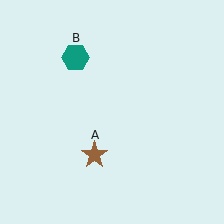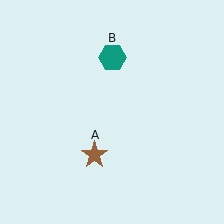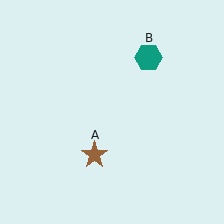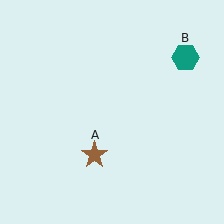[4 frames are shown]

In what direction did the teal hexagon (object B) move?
The teal hexagon (object B) moved right.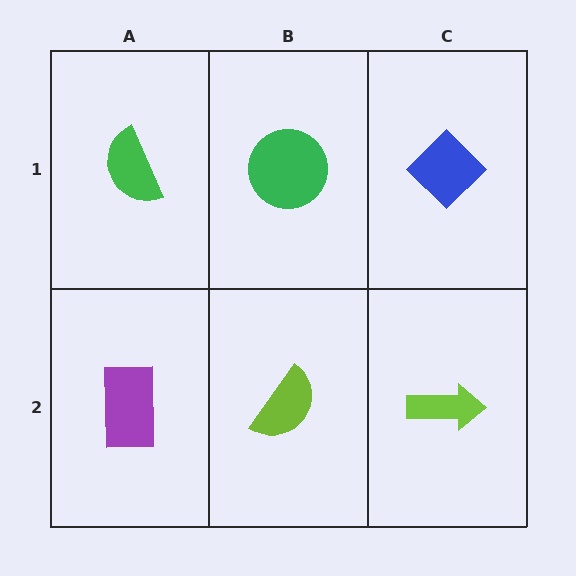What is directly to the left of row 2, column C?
A lime semicircle.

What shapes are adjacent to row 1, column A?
A purple rectangle (row 2, column A), a green circle (row 1, column B).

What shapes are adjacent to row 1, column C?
A lime arrow (row 2, column C), a green circle (row 1, column B).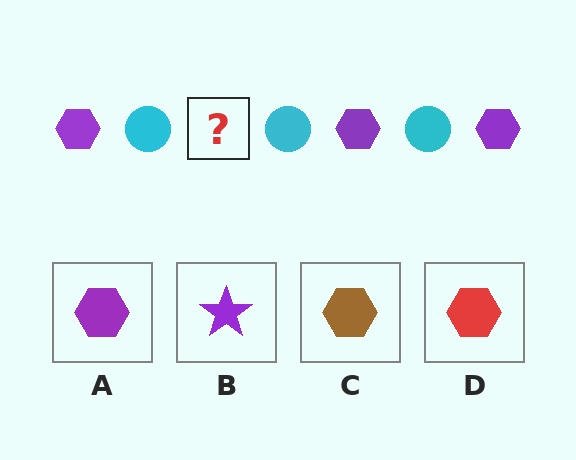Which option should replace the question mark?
Option A.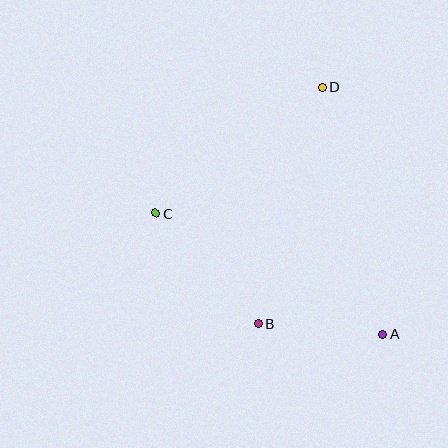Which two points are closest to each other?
Points A and B are closest to each other.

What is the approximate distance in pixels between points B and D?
The distance between B and D is approximately 246 pixels.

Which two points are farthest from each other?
Points A and C are farthest from each other.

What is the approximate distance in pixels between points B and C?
The distance between B and C is approximately 151 pixels.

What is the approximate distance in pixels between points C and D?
The distance between C and D is approximately 209 pixels.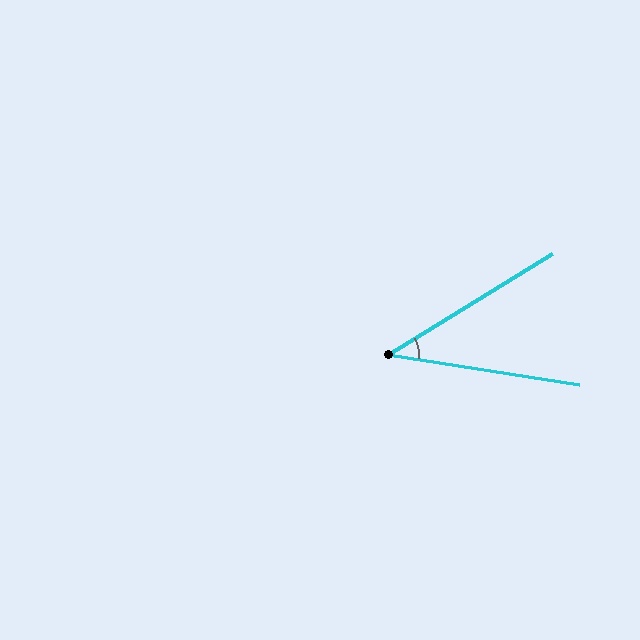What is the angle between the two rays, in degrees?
Approximately 41 degrees.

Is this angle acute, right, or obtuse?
It is acute.